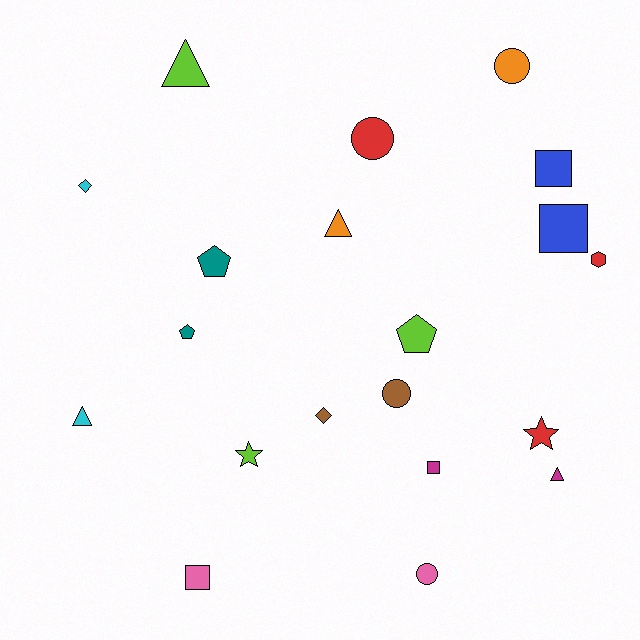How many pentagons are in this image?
There are 3 pentagons.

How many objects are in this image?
There are 20 objects.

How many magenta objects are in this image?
There are 2 magenta objects.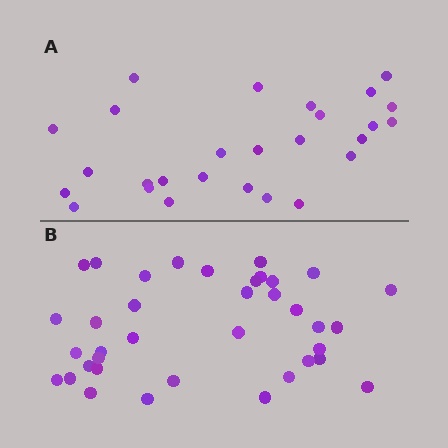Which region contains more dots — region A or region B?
Region B (the bottom region) has more dots.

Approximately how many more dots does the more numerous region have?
Region B has roughly 10 or so more dots than region A.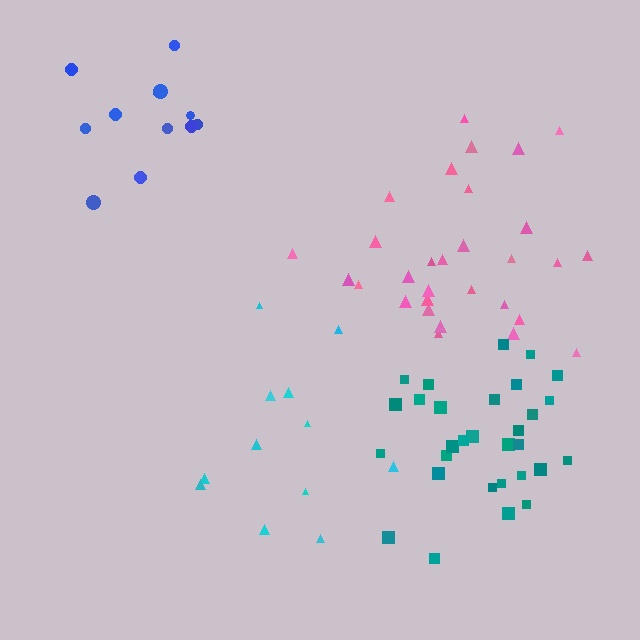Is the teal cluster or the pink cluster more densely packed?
Teal.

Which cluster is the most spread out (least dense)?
Cyan.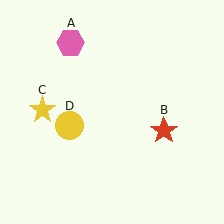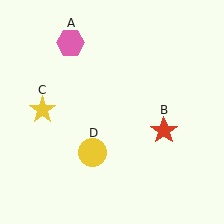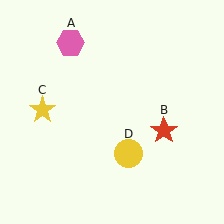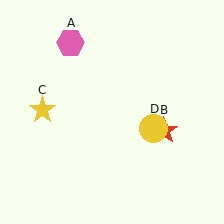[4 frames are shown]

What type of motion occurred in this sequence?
The yellow circle (object D) rotated counterclockwise around the center of the scene.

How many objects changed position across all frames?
1 object changed position: yellow circle (object D).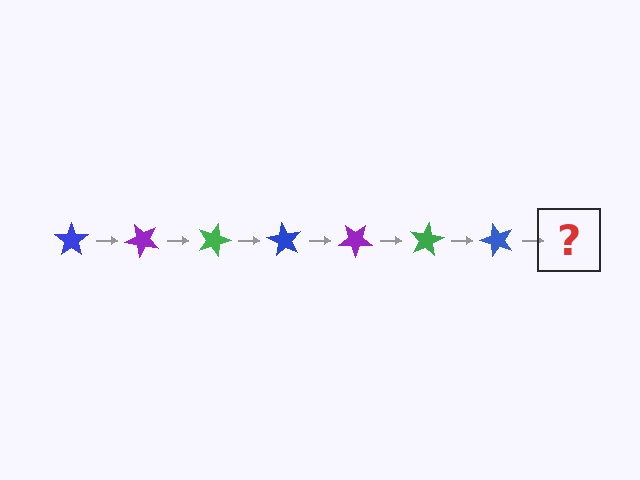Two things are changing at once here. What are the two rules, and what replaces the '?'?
The two rules are that it rotates 45 degrees each step and the color cycles through blue, purple, and green. The '?' should be a purple star, rotated 315 degrees from the start.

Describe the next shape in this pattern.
It should be a purple star, rotated 315 degrees from the start.